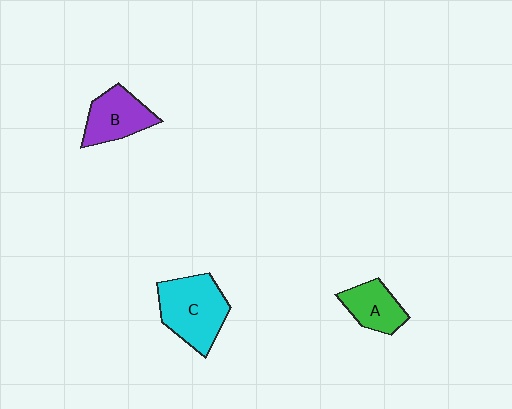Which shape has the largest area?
Shape C (cyan).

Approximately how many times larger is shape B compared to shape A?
Approximately 1.2 times.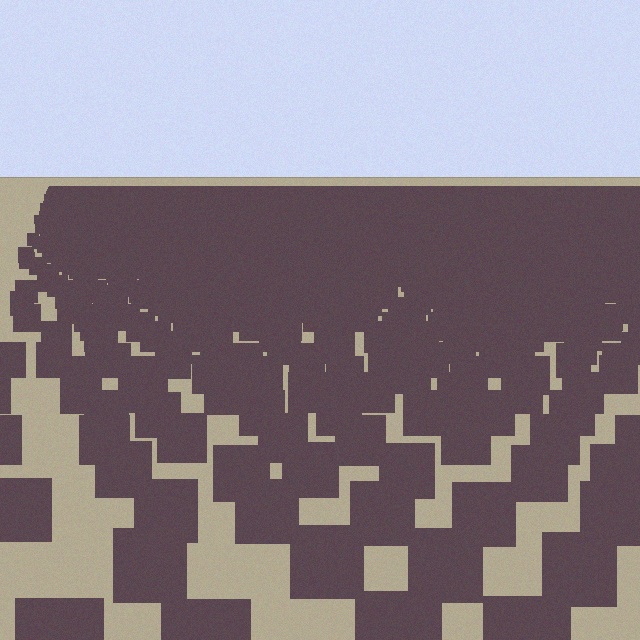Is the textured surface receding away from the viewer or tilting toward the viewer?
The surface is receding away from the viewer. Texture elements get smaller and denser toward the top.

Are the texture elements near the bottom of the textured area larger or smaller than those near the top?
Larger. Near the bottom, elements are closer to the viewer and appear at a bigger on-screen size.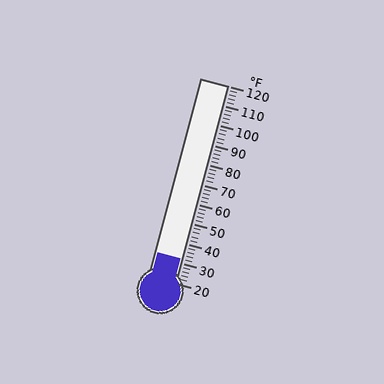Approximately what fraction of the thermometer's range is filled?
The thermometer is filled to approximately 10% of its range.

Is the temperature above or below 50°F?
The temperature is below 50°F.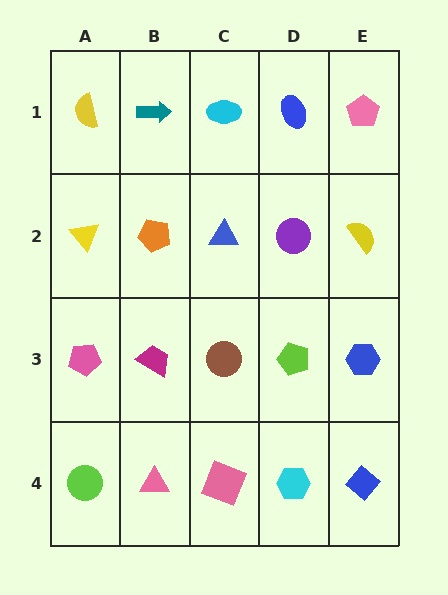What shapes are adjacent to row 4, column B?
A magenta trapezoid (row 3, column B), a lime circle (row 4, column A), a pink square (row 4, column C).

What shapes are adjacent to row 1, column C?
A blue triangle (row 2, column C), a teal arrow (row 1, column B), a blue ellipse (row 1, column D).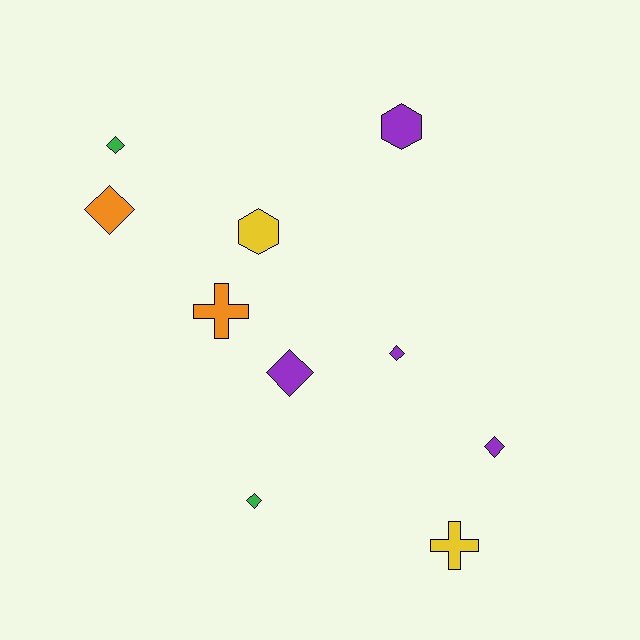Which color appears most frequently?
Purple, with 4 objects.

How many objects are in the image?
There are 10 objects.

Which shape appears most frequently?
Diamond, with 6 objects.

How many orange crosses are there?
There is 1 orange cross.